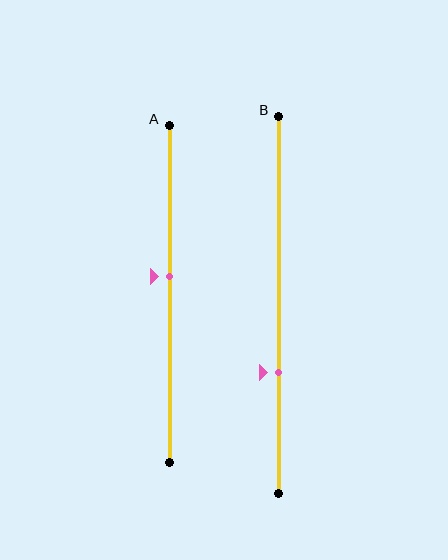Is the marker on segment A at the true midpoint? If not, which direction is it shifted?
No, the marker on segment A is shifted upward by about 5% of the segment length.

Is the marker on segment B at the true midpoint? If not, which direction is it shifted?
No, the marker on segment B is shifted downward by about 18% of the segment length.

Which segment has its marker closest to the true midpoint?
Segment A has its marker closest to the true midpoint.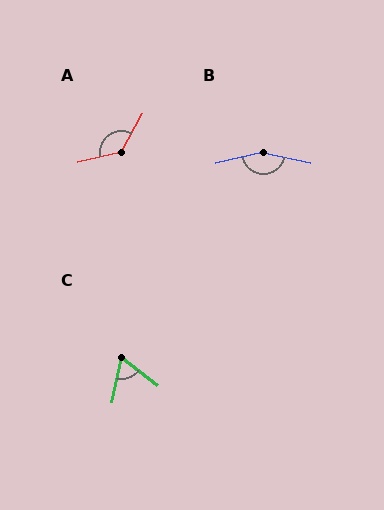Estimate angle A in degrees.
Approximately 131 degrees.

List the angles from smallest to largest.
C (65°), A (131°), B (156°).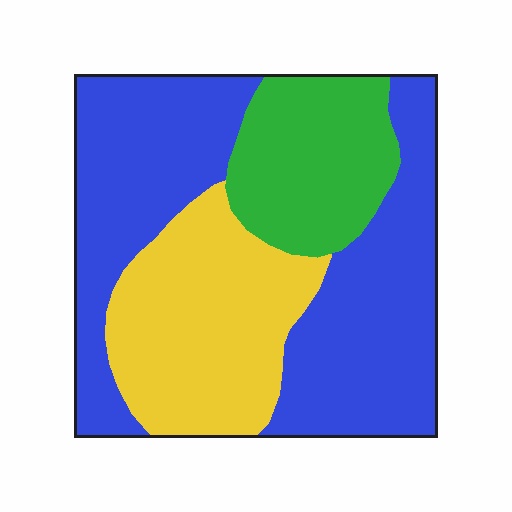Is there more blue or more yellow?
Blue.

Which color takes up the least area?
Green, at roughly 20%.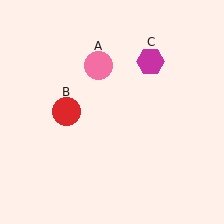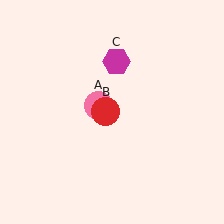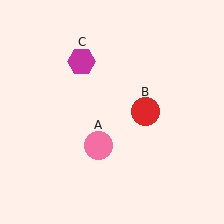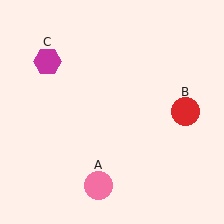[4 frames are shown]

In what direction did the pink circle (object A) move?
The pink circle (object A) moved down.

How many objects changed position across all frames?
3 objects changed position: pink circle (object A), red circle (object B), magenta hexagon (object C).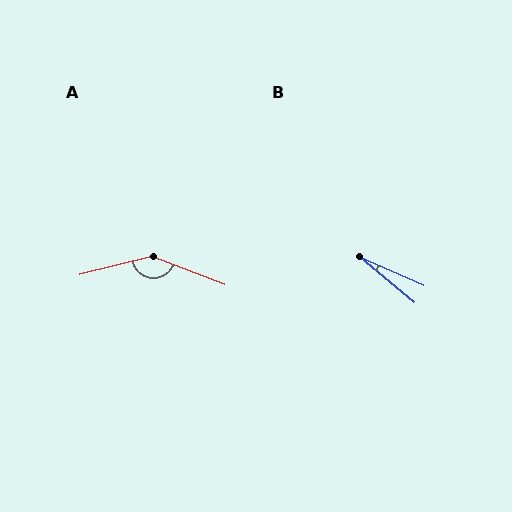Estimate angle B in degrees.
Approximately 16 degrees.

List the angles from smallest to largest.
B (16°), A (145°).